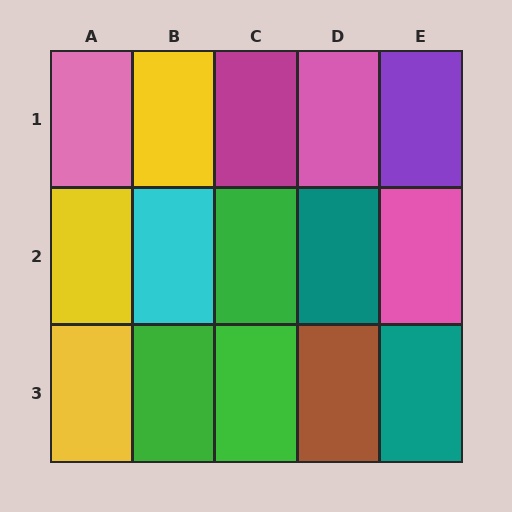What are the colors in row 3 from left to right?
Yellow, green, green, brown, teal.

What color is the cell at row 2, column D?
Teal.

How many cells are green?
3 cells are green.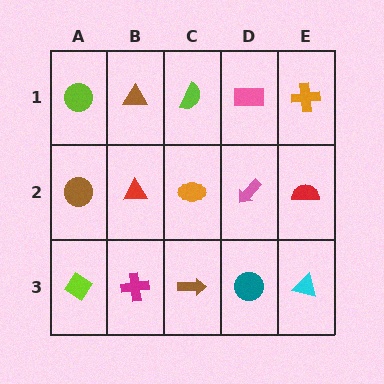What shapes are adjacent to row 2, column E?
An orange cross (row 1, column E), a cyan triangle (row 3, column E), a pink arrow (row 2, column D).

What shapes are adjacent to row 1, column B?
A red triangle (row 2, column B), a lime circle (row 1, column A), a lime semicircle (row 1, column C).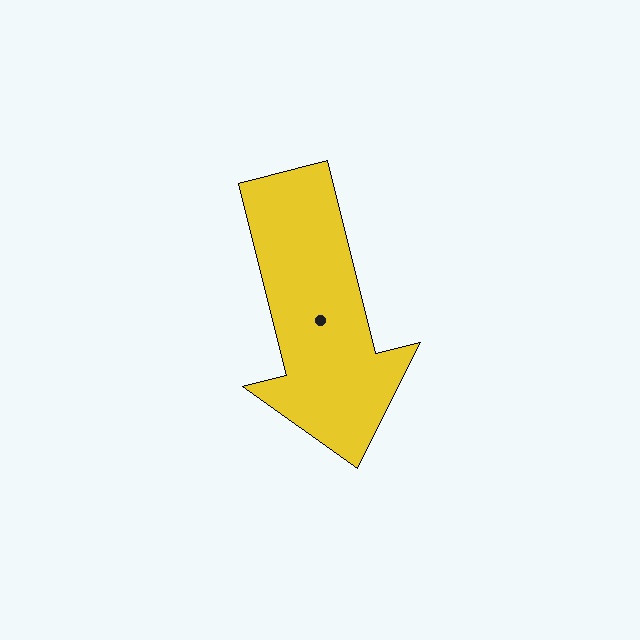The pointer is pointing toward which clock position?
Roughly 6 o'clock.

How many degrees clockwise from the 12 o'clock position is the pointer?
Approximately 166 degrees.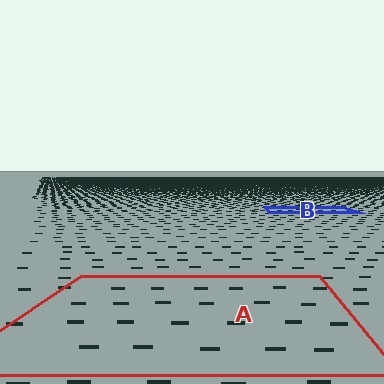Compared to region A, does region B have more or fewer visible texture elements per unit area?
Region B has more texture elements per unit area — they are packed more densely because it is farther away.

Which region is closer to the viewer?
Region A is closer. The texture elements there are larger and more spread out.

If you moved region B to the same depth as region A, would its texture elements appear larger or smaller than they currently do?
They would appear larger. At a closer depth, the same texture elements are projected at a bigger on-screen size.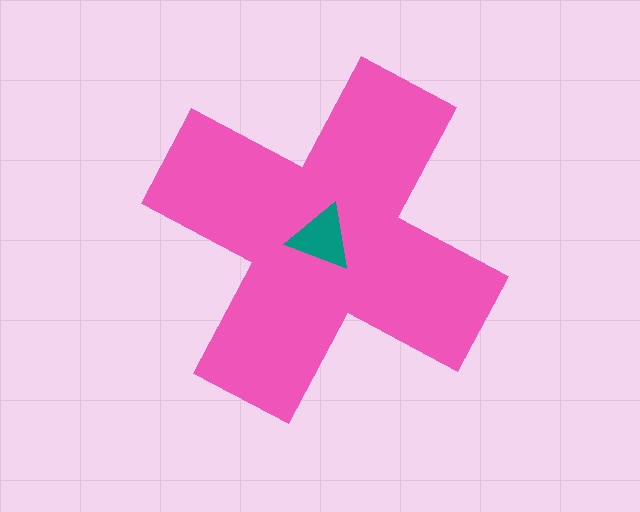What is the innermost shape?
The teal triangle.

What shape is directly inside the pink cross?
The teal triangle.